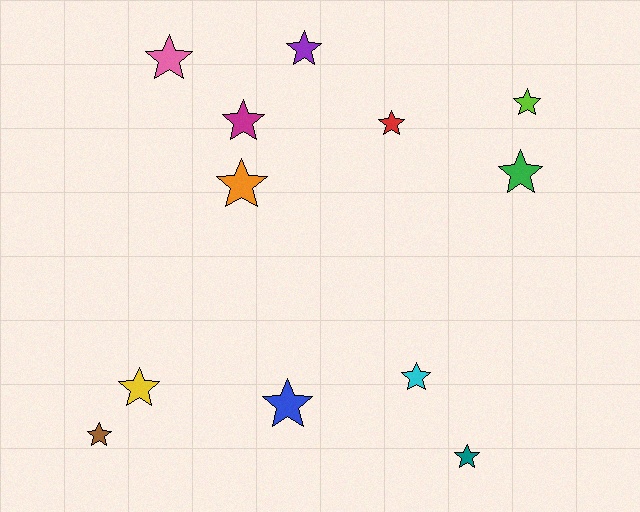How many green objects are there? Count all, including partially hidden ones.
There is 1 green object.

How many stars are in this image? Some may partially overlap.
There are 12 stars.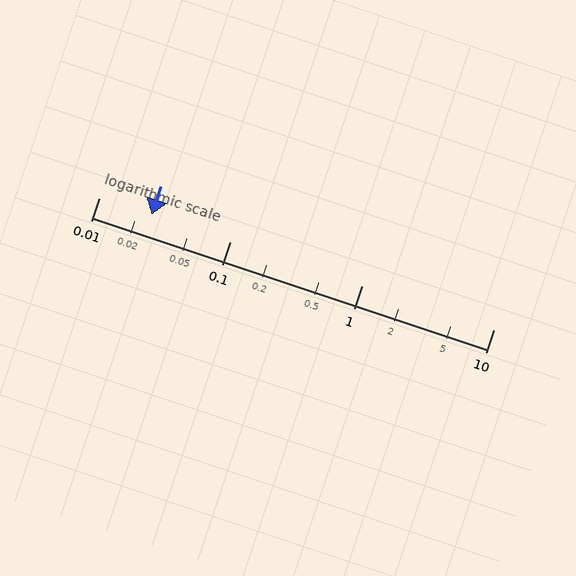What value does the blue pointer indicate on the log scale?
The pointer indicates approximately 0.025.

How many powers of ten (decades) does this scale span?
The scale spans 3 decades, from 0.01 to 10.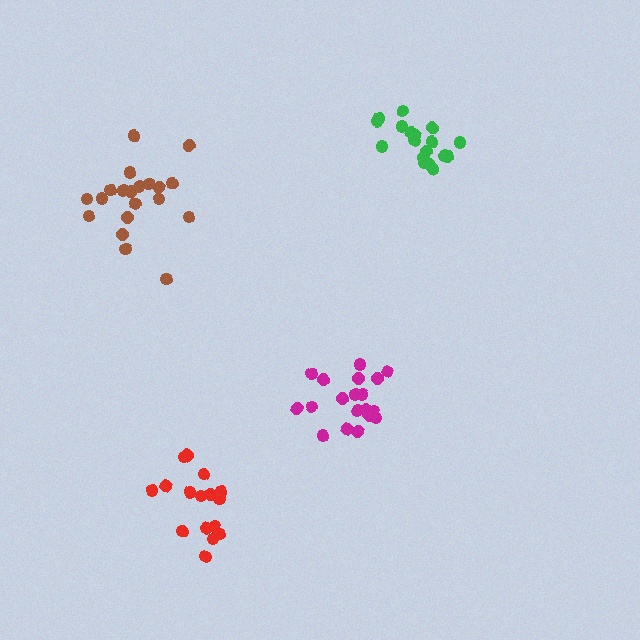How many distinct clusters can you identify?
There are 4 distinct clusters.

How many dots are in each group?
Group 1: 20 dots, Group 2: 17 dots, Group 3: 20 dots, Group 4: 19 dots (76 total).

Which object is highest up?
The green cluster is topmost.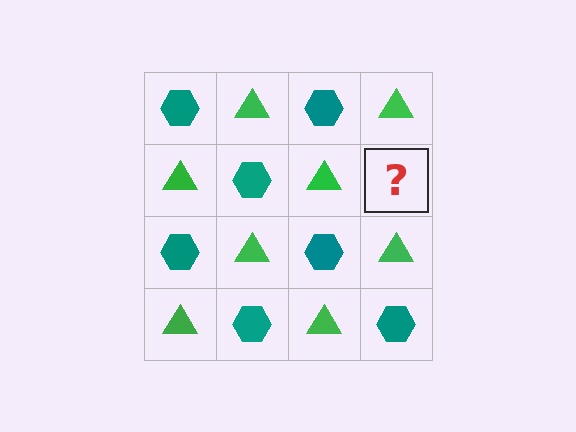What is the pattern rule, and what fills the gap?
The rule is that it alternates teal hexagon and green triangle in a checkerboard pattern. The gap should be filled with a teal hexagon.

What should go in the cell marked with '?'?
The missing cell should contain a teal hexagon.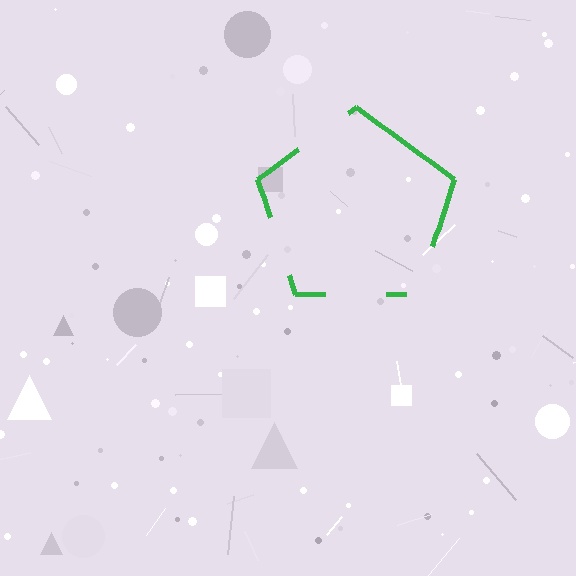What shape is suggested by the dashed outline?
The dashed outline suggests a pentagon.